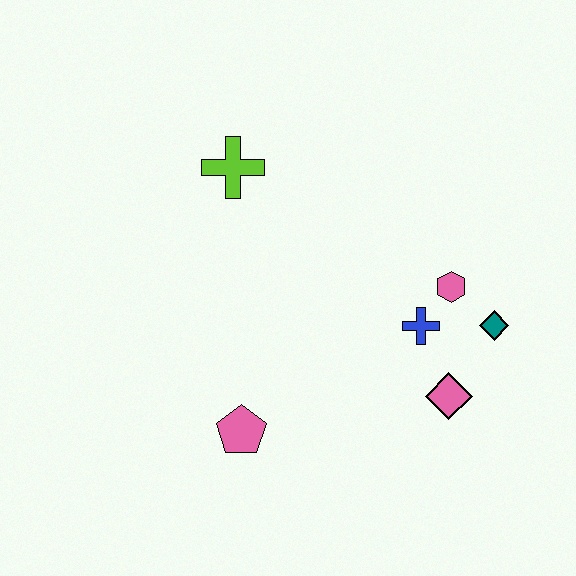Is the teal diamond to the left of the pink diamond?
No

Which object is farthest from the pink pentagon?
The teal diamond is farthest from the pink pentagon.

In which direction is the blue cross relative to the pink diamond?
The blue cross is above the pink diamond.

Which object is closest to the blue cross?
The pink hexagon is closest to the blue cross.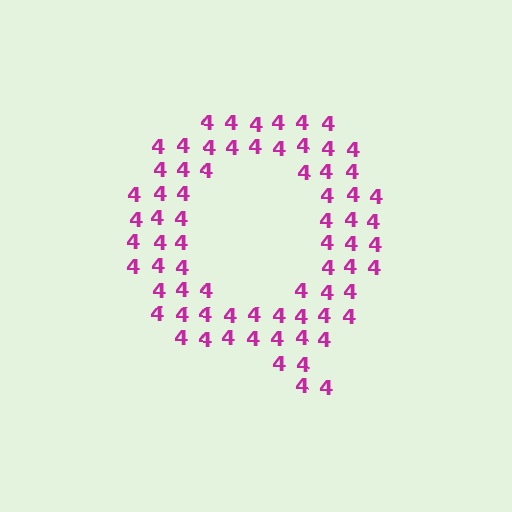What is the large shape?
The large shape is the letter Q.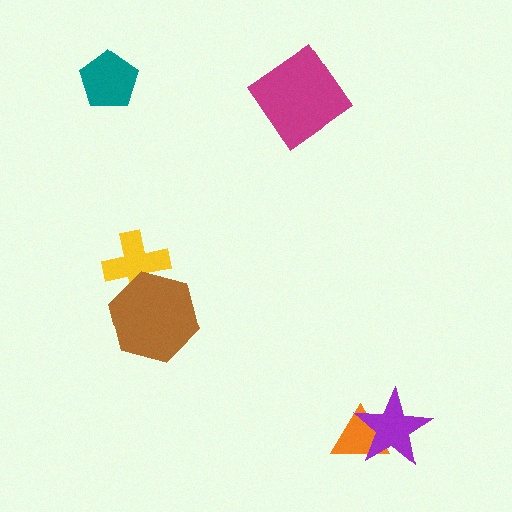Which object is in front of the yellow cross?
The brown hexagon is in front of the yellow cross.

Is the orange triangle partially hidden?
Yes, it is partially covered by another shape.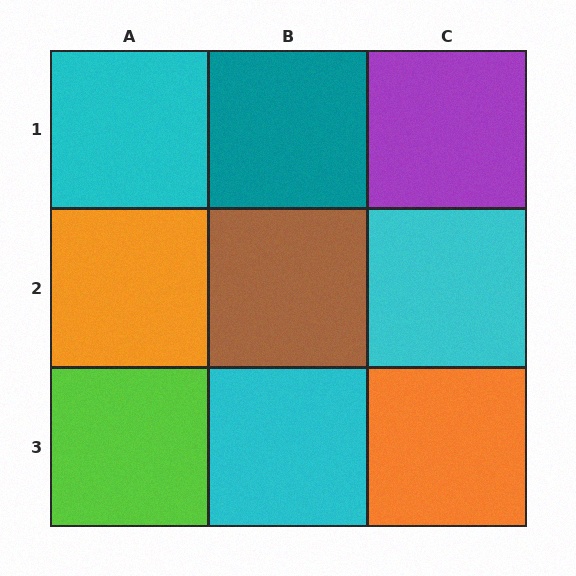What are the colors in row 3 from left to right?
Lime, cyan, orange.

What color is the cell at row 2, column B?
Brown.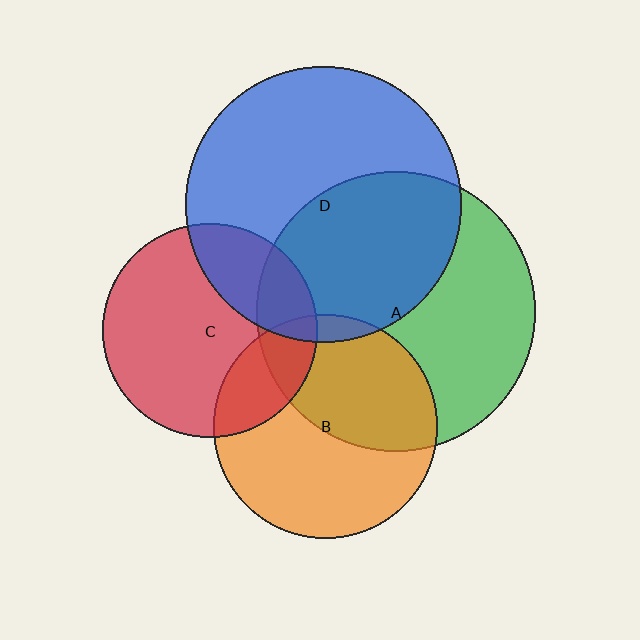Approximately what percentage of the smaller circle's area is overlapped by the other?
Approximately 20%.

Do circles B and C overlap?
Yes.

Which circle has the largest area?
Circle A (green).